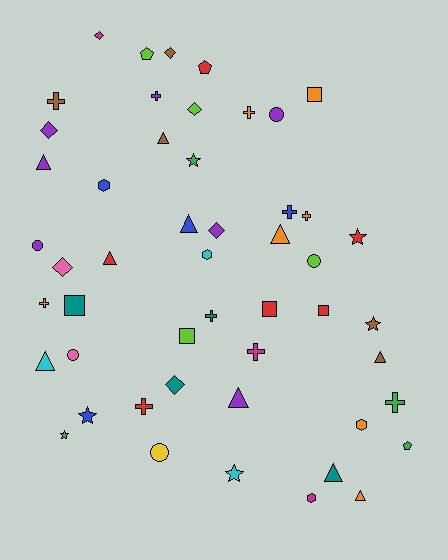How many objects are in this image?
There are 50 objects.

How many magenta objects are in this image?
There are 3 magenta objects.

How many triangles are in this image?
There are 10 triangles.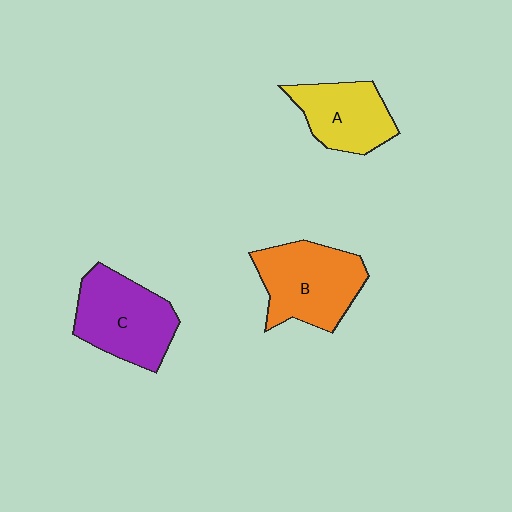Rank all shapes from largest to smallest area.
From largest to smallest: B (orange), C (purple), A (yellow).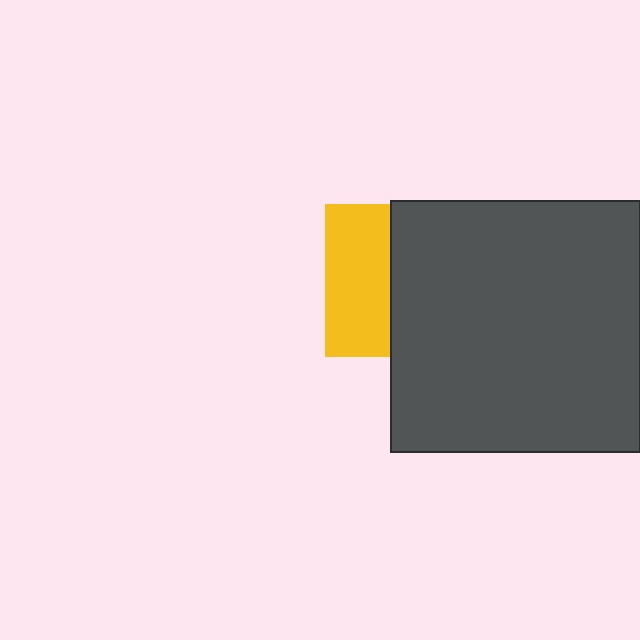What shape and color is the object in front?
The object in front is a dark gray rectangle.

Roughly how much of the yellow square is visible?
A small part of it is visible (roughly 42%).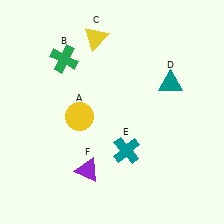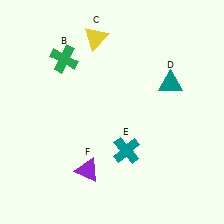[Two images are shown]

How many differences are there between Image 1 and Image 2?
There is 1 difference between the two images.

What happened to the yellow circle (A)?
The yellow circle (A) was removed in Image 2. It was in the bottom-left area of Image 1.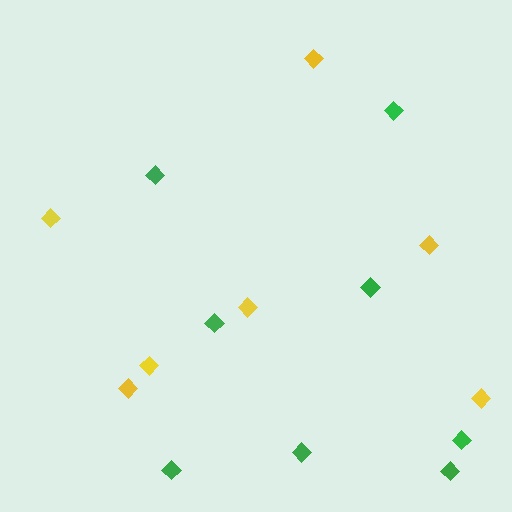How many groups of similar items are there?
There are 2 groups: one group of yellow diamonds (7) and one group of green diamonds (8).